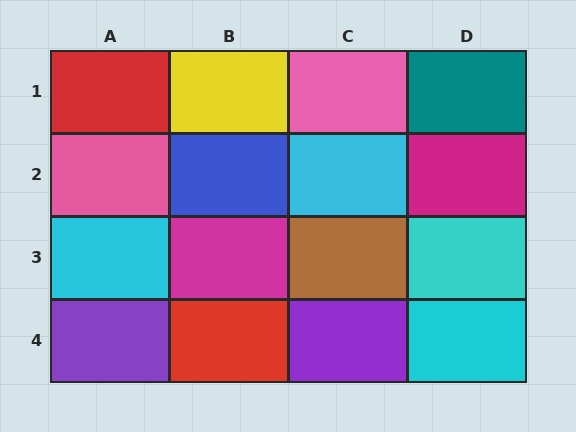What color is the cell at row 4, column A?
Purple.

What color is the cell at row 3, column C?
Brown.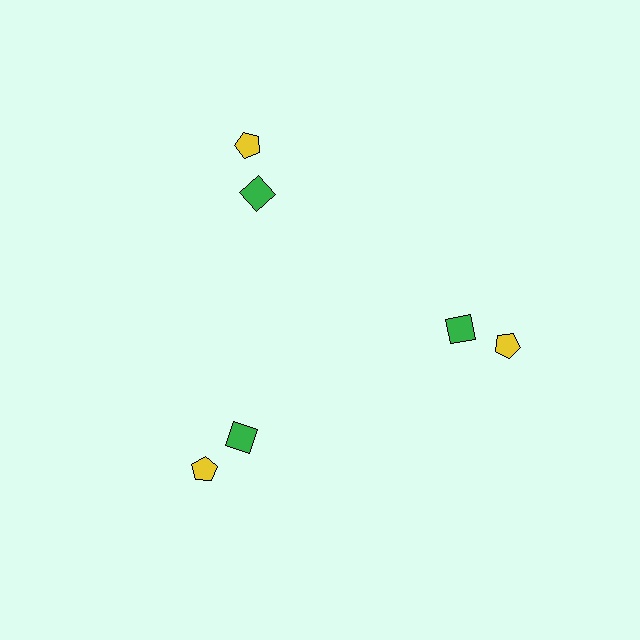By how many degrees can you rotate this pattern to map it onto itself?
The pattern maps onto itself every 120 degrees of rotation.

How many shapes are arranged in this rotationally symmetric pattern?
There are 6 shapes, arranged in 3 groups of 2.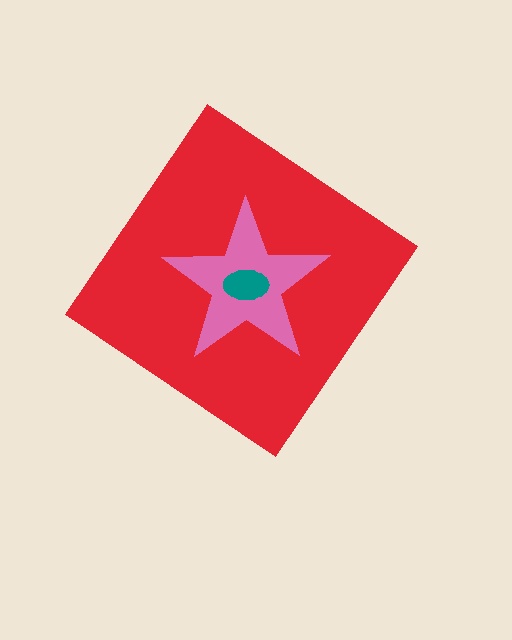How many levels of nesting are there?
3.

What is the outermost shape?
The red diamond.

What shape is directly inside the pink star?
The teal ellipse.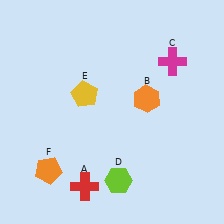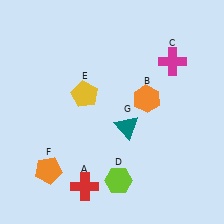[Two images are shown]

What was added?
A teal triangle (G) was added in Image 2.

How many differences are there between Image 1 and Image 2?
There is 1 difference between the two images.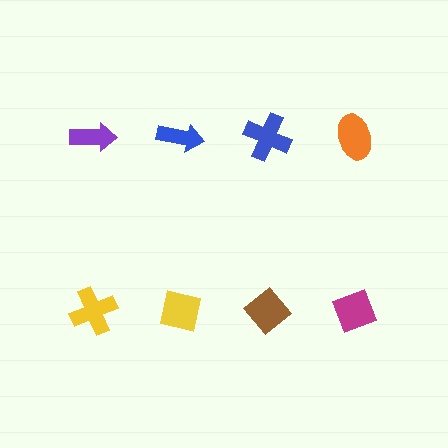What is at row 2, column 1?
A yellow cross.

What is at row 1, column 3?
A blue cross.